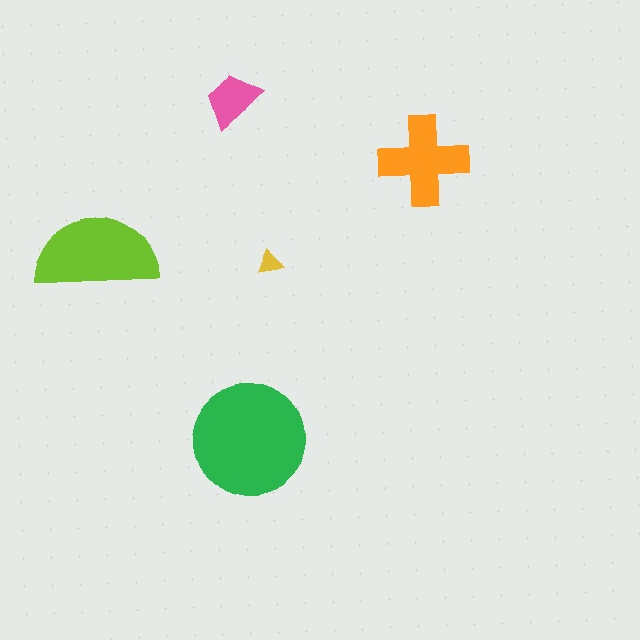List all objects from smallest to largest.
The yellow triangle, the pink trapezoid, the orange cross, the lime semicircle, the green circle.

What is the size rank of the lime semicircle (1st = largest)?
2nd.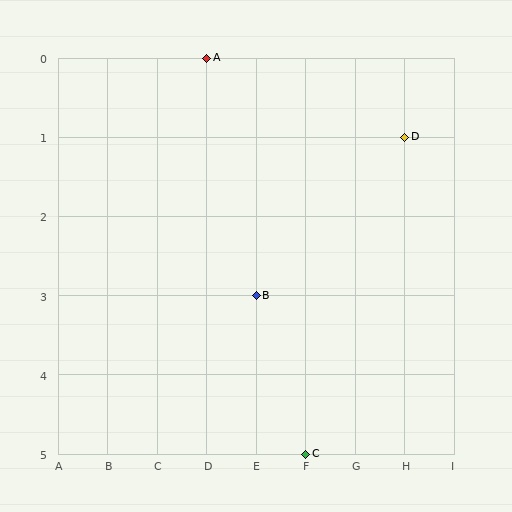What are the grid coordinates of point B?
Point B is at grid coordinates (E, 3).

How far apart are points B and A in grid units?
Points B and A are 1 column and 3 rows apart (about 3.2 grid units diagonally).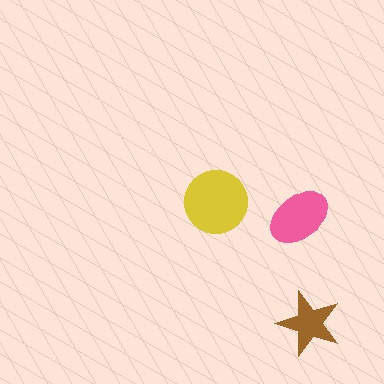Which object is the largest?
The yellow circle.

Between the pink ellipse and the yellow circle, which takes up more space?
The yellow circle.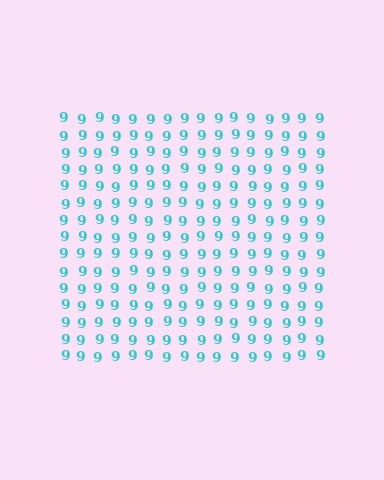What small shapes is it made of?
It is made of small digit 9's.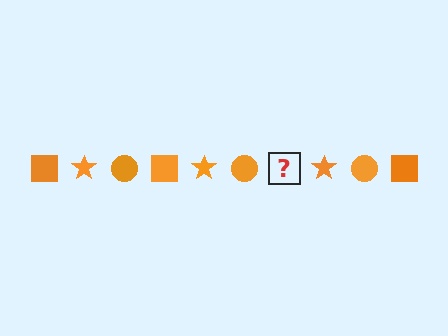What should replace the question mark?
The question mark should be replaced with an orange square.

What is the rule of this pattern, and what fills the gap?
The rule is that the pattern cycles through square, star, circle shapes in orange. The gap should be filled with an orange square.